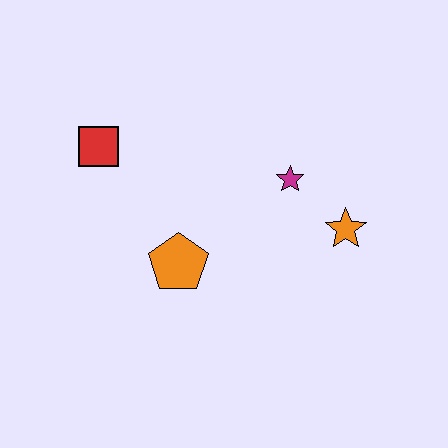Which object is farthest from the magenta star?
The red square is farthest from the magenta star.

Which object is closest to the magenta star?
The orange star is closest to the magenta star.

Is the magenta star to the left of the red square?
No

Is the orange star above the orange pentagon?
Yes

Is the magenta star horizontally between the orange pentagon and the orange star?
Yes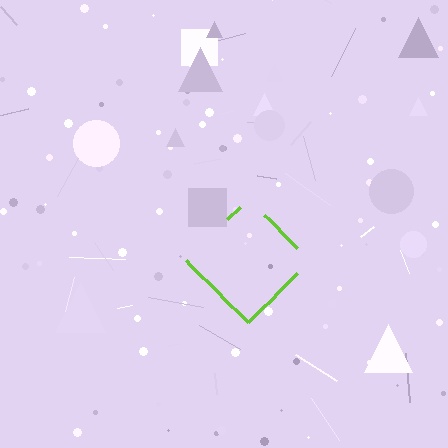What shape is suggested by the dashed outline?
The dashed outline suggests a diamond.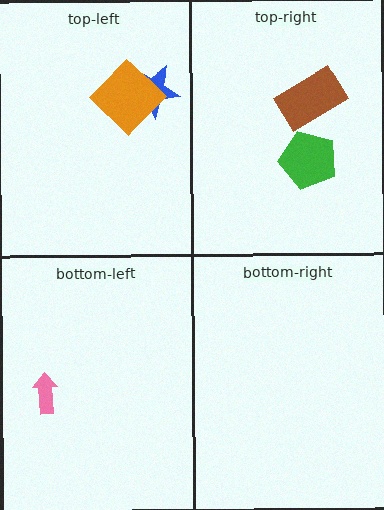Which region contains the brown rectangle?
The top-right region.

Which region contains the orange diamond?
The top-left region.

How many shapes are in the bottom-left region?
1.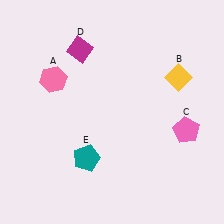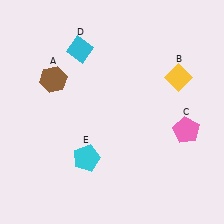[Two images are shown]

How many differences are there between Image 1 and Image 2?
There are 3 differences between the two images.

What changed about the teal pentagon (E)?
In Image 1, E is teal. In Image 2, it changed to cyan.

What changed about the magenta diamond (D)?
In Image 1, D is magenta. In Image 2, it changed to cyan.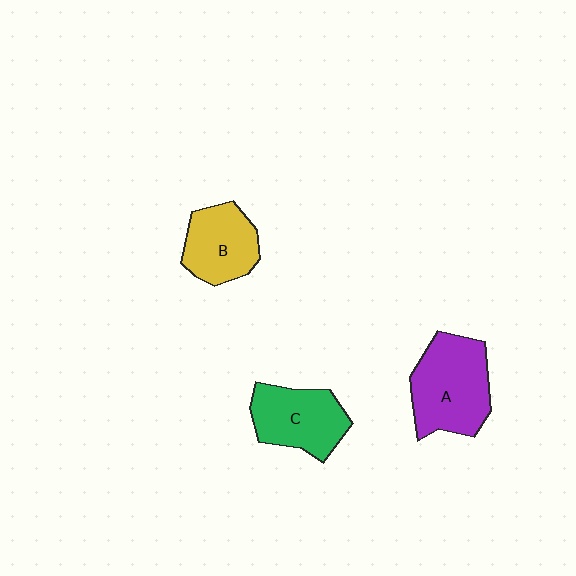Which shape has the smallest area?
Shape B (yellow).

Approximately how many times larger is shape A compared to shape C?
Approximately 1.3 times.